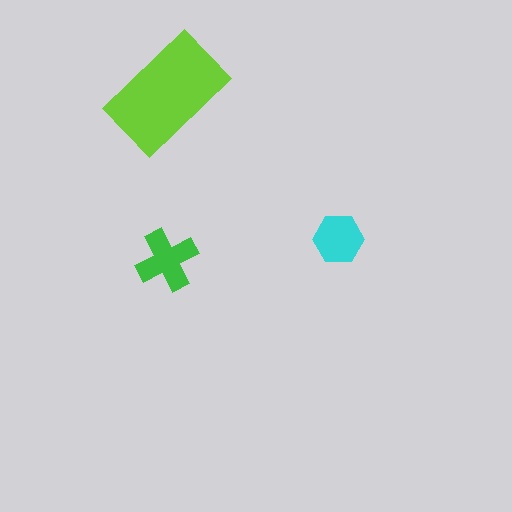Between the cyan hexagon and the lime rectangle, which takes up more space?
The lime rectangle.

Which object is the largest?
The lime rectangle.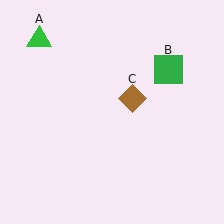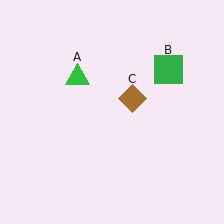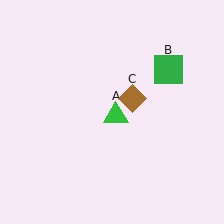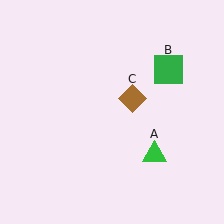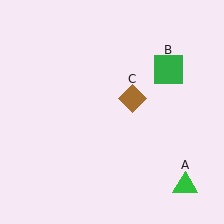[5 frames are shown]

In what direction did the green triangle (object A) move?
The green triangle (object A) moved down and to the right.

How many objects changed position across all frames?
1 object changed position: green triangle (object A).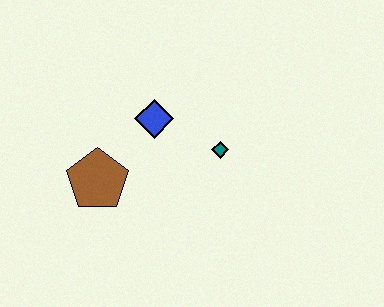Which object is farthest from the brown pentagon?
The teal diamond is farthest from the brown pentagon.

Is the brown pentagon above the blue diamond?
No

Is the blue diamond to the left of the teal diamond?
Yes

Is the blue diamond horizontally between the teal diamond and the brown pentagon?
Yes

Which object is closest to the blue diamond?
The teal diamond is closest to the blue diamond.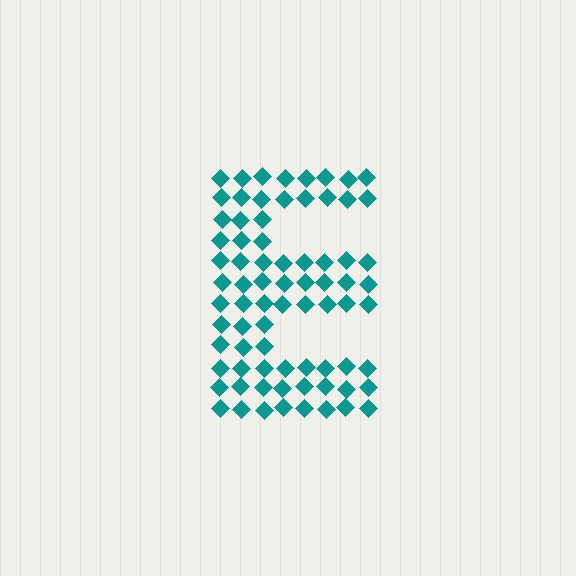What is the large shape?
The large shape is the letter E.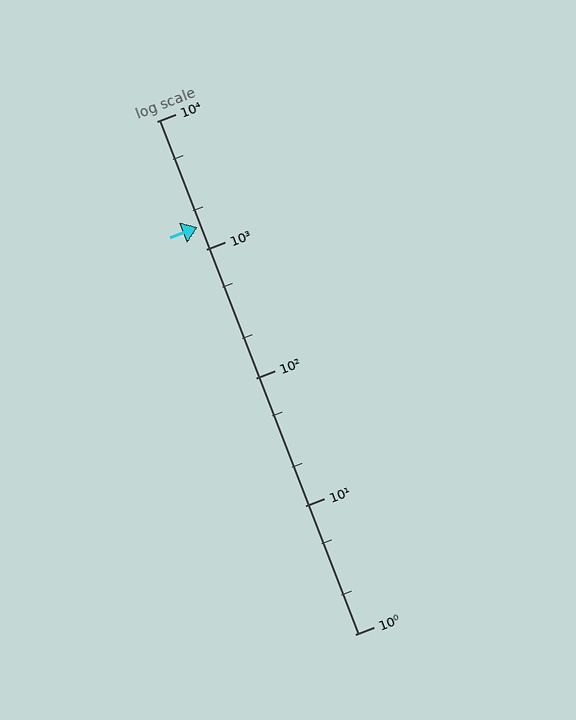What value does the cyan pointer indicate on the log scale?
The pointer indicates approximately 1500.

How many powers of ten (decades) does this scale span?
The scale spans 4 decades, from 1 to 10000.